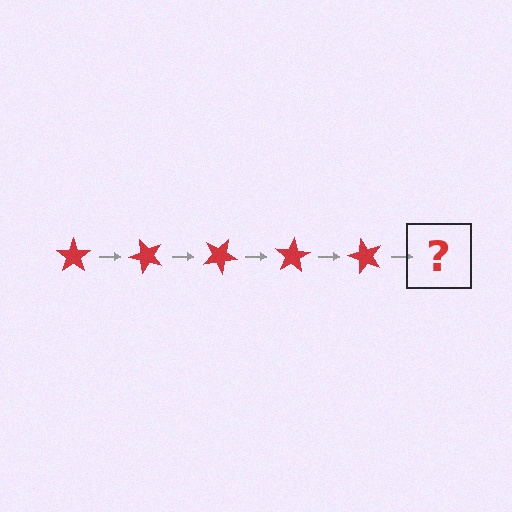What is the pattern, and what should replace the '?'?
The pattern is that the star rotates 50 degrees each step. The '?' should be a red star rotated 250 degrees.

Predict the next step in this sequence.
The next step is a red star rotated 250 degrees.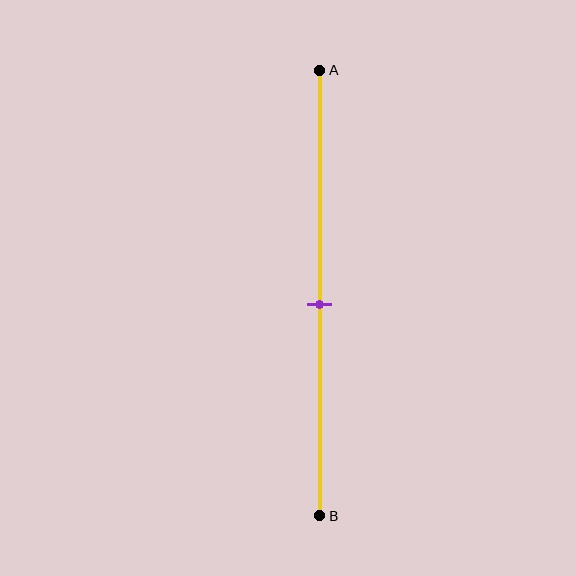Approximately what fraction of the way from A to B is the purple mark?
The purple mark is approximately 55% of the way from A to B.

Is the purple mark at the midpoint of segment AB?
Yes, the mark is approximately at the midpoint.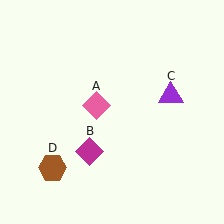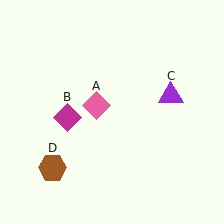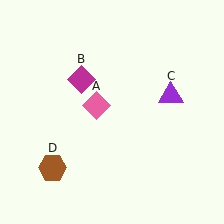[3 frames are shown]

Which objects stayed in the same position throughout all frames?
Pink diamond (object A) and purple triangle (object C) and brown hexagon (object D) remained stationary.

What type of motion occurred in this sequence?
The magenta diamond (object B) rotated clockwise around the center of the scene.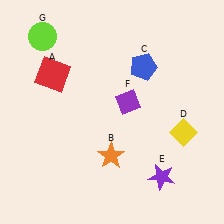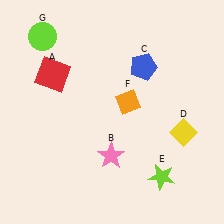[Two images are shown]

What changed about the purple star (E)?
In Image 1, E is purple. In Image 2, it changed to lime.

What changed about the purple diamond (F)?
In Image 1, F is purple. In Image 2, it changed to orange.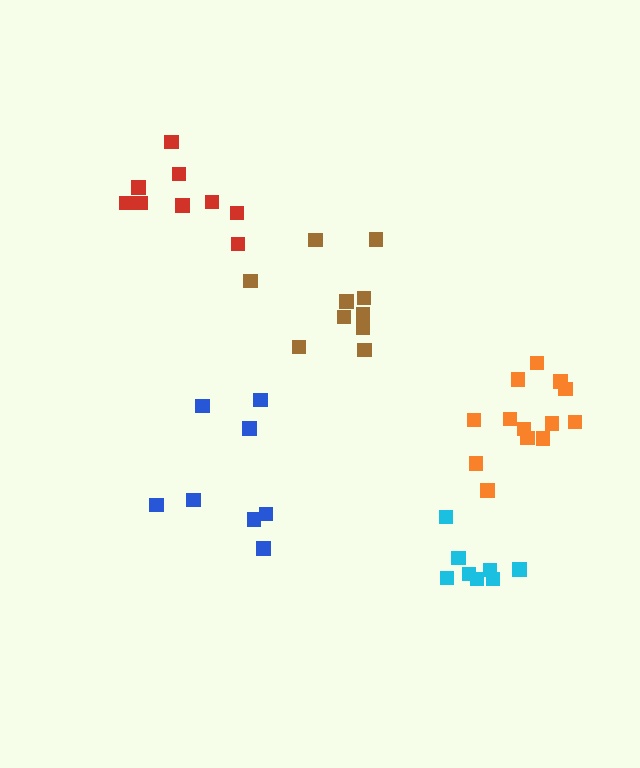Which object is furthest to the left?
The red cluster is leftmost.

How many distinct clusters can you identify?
There are 5 distinct clusters.